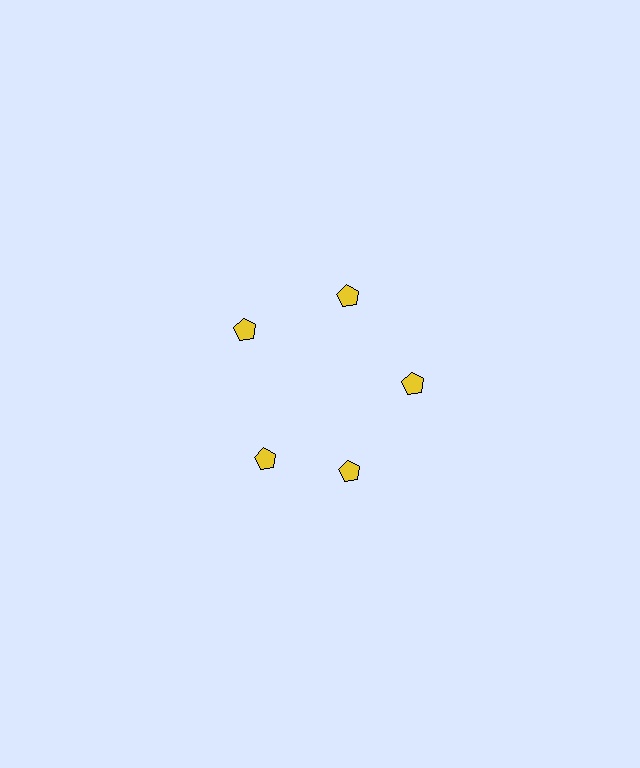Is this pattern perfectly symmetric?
No. The 5 yellow pentagons are arranged in a ring, but one element near the 8 o'clock position is rotated out of alignment along the ring, breaking the 5-fold rotational symmetry.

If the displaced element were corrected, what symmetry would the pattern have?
It would have 5-fold rotational symmetry — the pattern would map onto itself every 72 degrees.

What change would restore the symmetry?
The symmetry would be restored by rotating it back into even spacing with its neighbors so that all 5 pentagons sit at equal angles and equal distance from the center.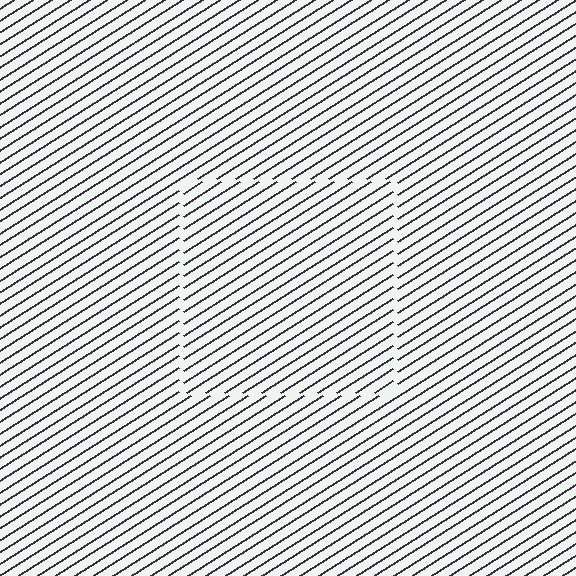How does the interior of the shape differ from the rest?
The interior of the shape contains the same grating, shifted by half a period — the contour is defined by the phase discontinuity where line-ends from the inner and outer gratings abut.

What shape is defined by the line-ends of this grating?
An illusory square. The interior of the shape contains the same grating, shifted by half a period — the contour is defined by the phase discontinuity where line-ends from the inner and outer gratings abut.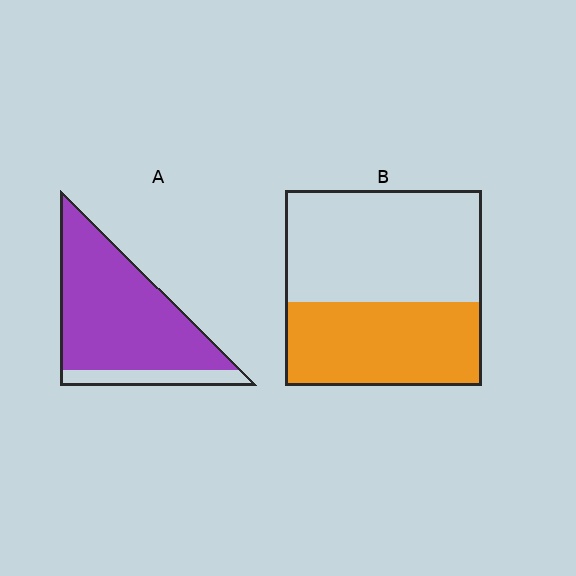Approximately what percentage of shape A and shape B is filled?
A is approximately 85% and B is approximately 45%.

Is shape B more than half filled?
No.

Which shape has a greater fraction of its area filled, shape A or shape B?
Shape A.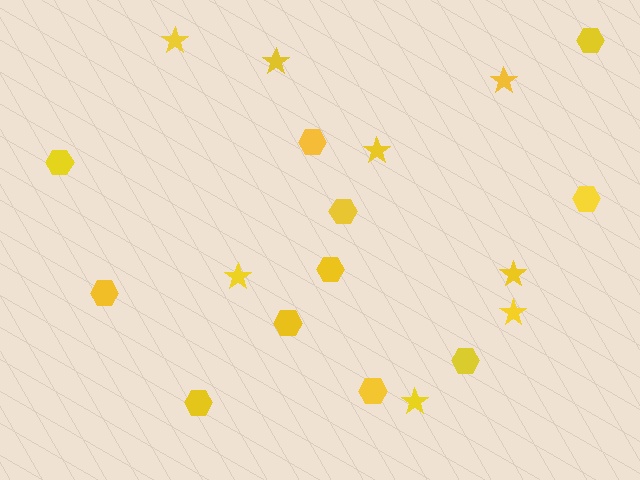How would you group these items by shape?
There are 2 groups: one group of hexagons (11) and one group of stars (8).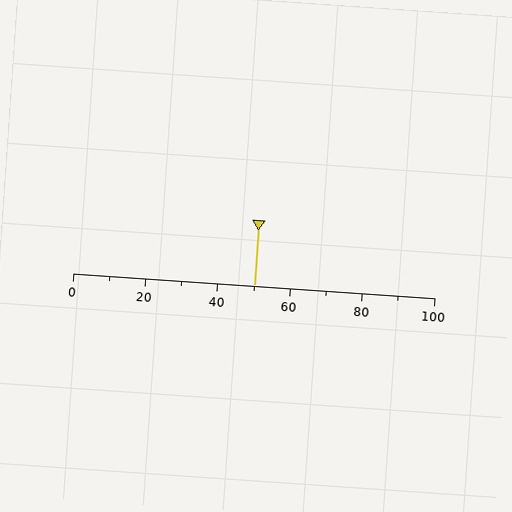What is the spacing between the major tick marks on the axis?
The major ticks are spaced 20 apart.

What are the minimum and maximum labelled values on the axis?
The axis runs from 0 to 100.